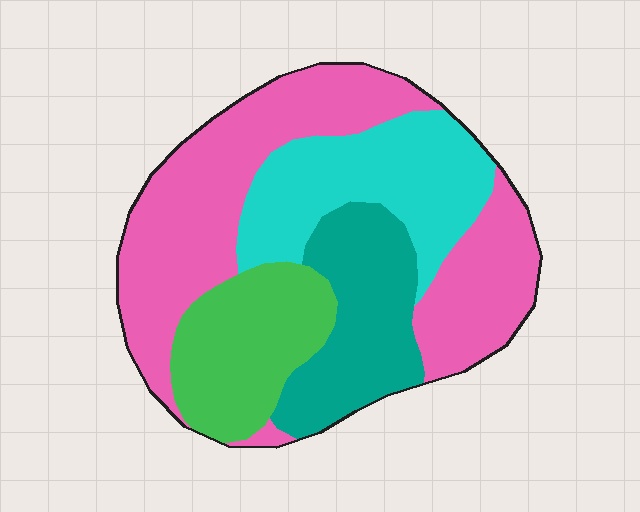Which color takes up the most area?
Pink, at roughly 45%.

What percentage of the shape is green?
Green takes up about one sixth (1/6) of the shape.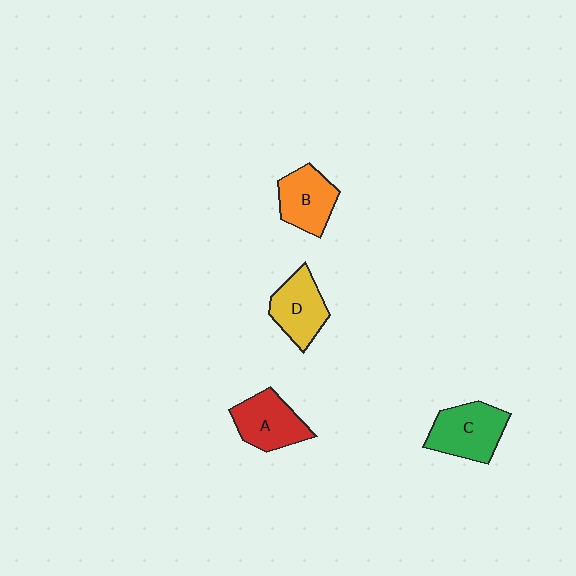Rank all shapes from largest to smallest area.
From largest to smallest: C (green), A (red), D (yellow), B (orange).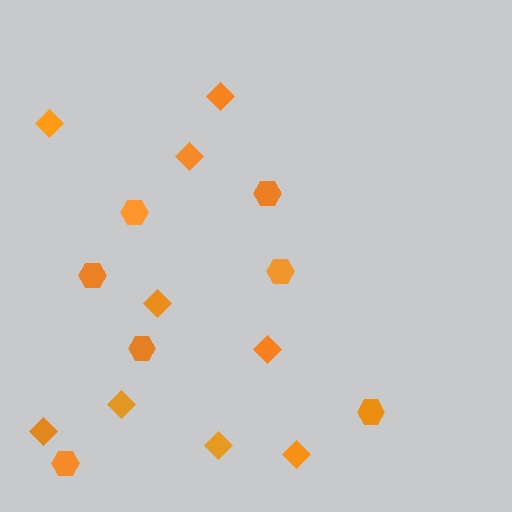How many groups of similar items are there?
There are 2 groups: one group of hexagons (7) and one group of diamonds (9).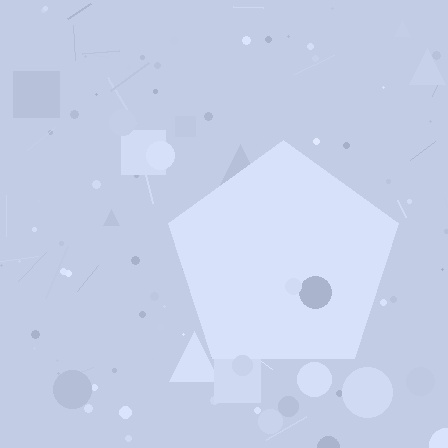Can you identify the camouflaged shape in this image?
The camouflaged shape is a pentagon.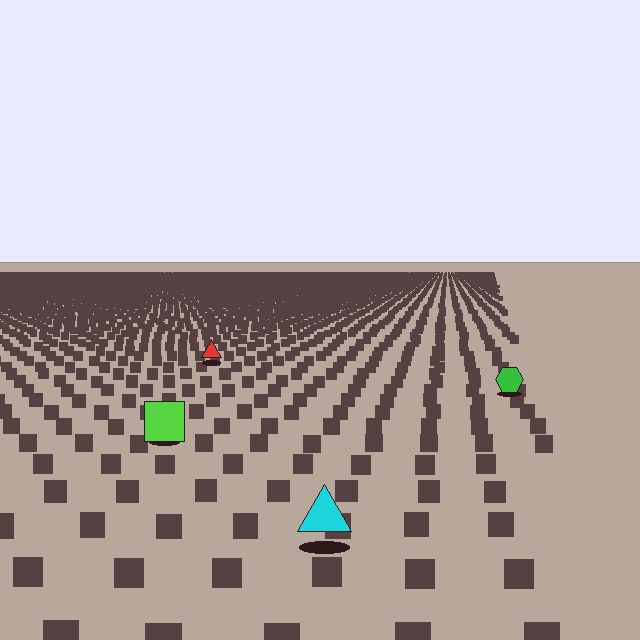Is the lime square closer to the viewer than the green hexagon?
Yes. The lime square is closer — you can tell from the texture gradient: the ground texture is coarser near it.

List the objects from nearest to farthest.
From nearest to farthest: the cyan triangle, the lime square, the green hexagon, the red triangle.